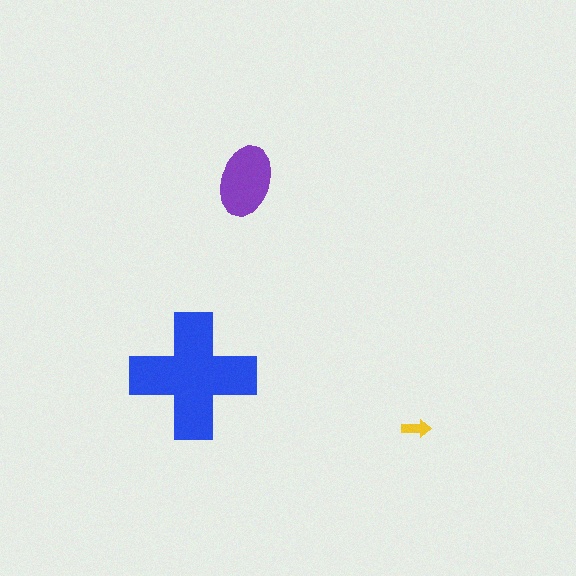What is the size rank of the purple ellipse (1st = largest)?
2nd.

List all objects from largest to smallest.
The blue cross, the purple ellipse, the yellow arrow.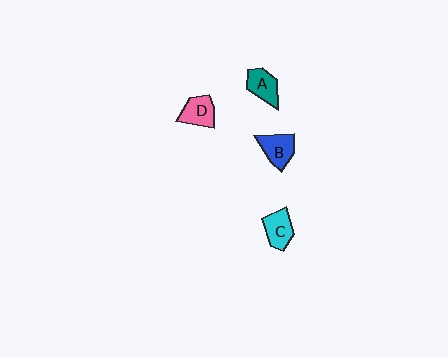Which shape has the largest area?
Shape B (blue).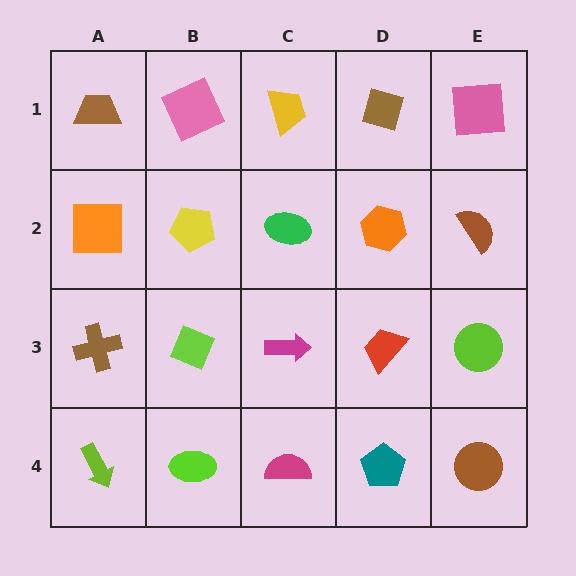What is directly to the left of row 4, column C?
A lime ellipse.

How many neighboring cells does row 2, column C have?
4.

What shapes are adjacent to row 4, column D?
A red trapezoid (row 3, column D), a magenta semicircle (row 4, column C), a brown circle (row 4, column E).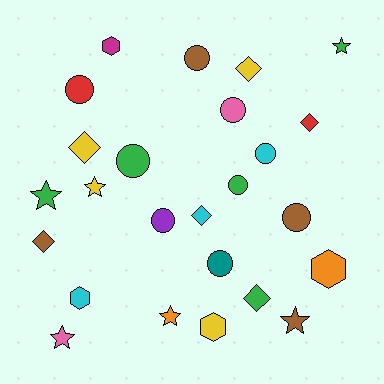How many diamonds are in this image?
There are 6 diamonds.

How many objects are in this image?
There are 25 objects.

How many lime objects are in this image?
There are no lime objects.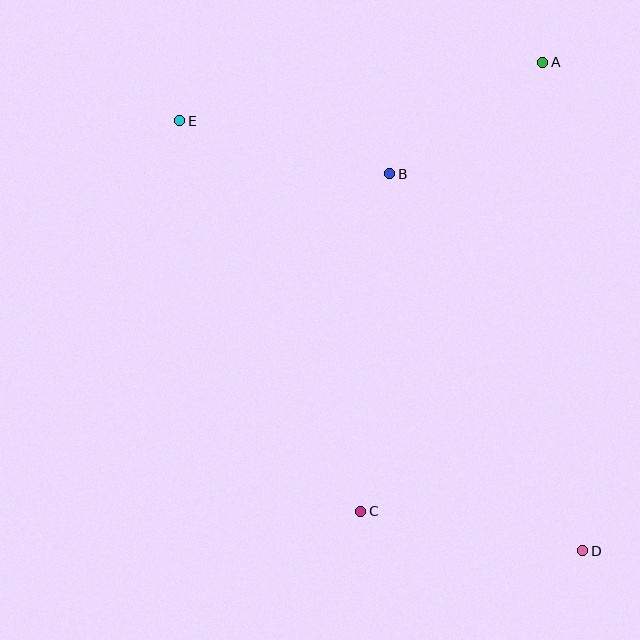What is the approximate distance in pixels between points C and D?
The distance between C and D is approximately 225 pixels.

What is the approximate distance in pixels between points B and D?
The distance between B and D is approximately 424 pixels.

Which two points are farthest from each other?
Points D and E are farthest from each other.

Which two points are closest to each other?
Points A and B are closest to each other.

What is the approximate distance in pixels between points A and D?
The distance between A and D is approximately 490 pixels.